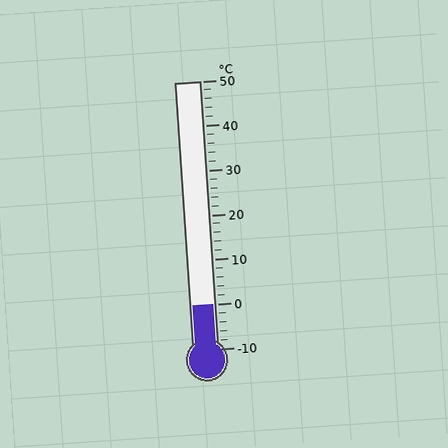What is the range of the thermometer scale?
The thermometer scale ranges from -10°C to 50°C.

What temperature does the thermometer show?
The thermometer shows approximately 0°C.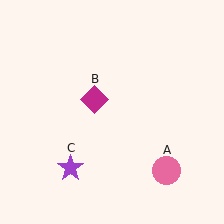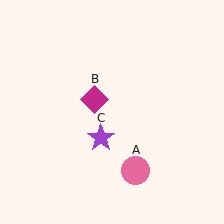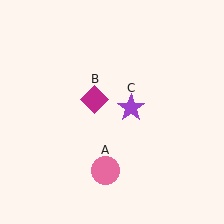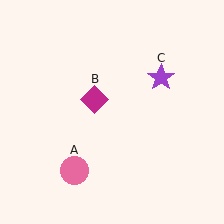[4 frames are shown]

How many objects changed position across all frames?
2 objects changed position: pink circle (object A), purple star (object C).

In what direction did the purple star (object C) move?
The purple star (object C) moved up and to the right.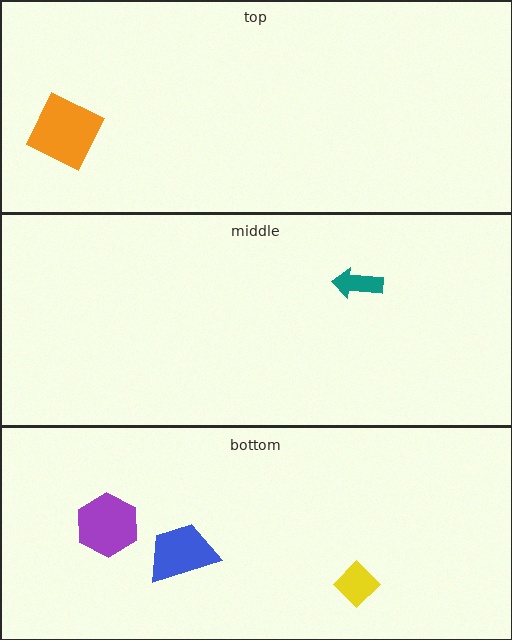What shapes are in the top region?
The orange square.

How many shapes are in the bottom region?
3.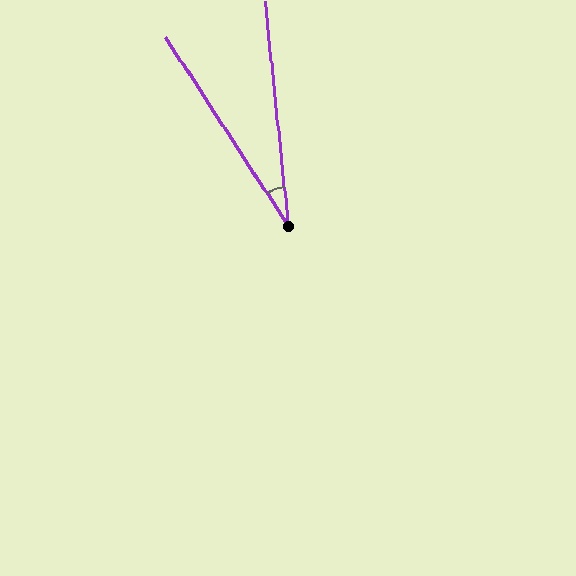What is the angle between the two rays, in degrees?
Approximately 27 degrees.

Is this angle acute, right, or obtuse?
It is acute.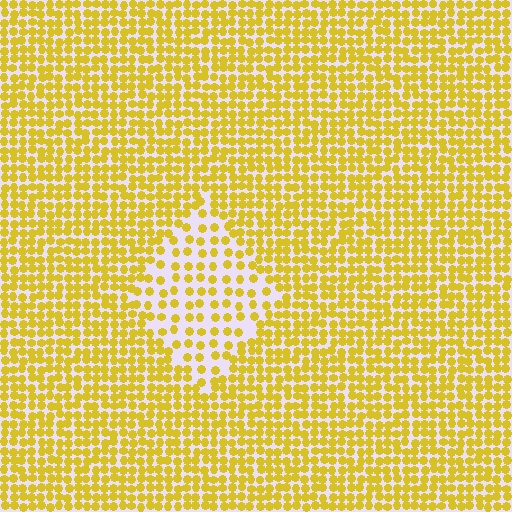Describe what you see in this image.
The image contains small yellow elements arranged at two different densities. A diamond-shaped region is visible where the elements are less densely packed than the surrounding area.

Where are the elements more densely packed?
The elements are more densely packed outside the diamond boundary.